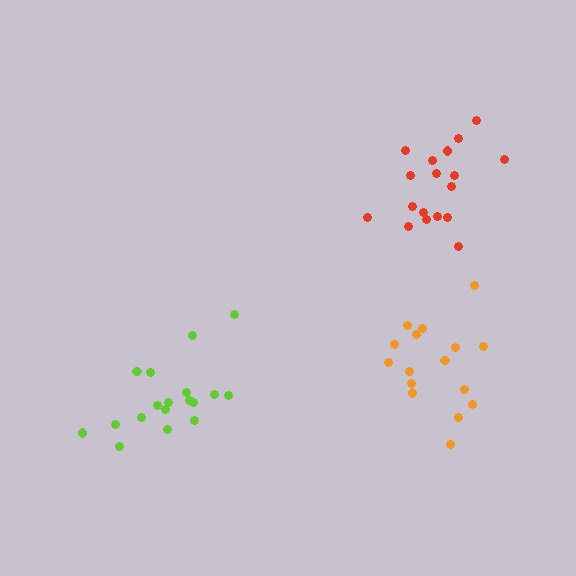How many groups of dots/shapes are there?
There are 3 groups.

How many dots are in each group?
Group 1: 18 dots, Group 2: 16 dots, Group 3: 18 dots (52 total).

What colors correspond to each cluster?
The clusters are colored: lime, orange, red.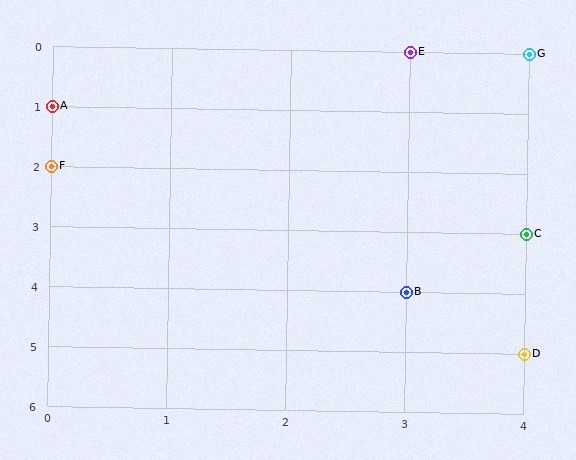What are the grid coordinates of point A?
Point A is at grid coordinates (0, 1).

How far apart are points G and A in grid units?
Points G and A are 4 columns and 1 row apart (about 4.1 grid units diagonally).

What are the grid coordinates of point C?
Point C is at grid coordinates (4, 3).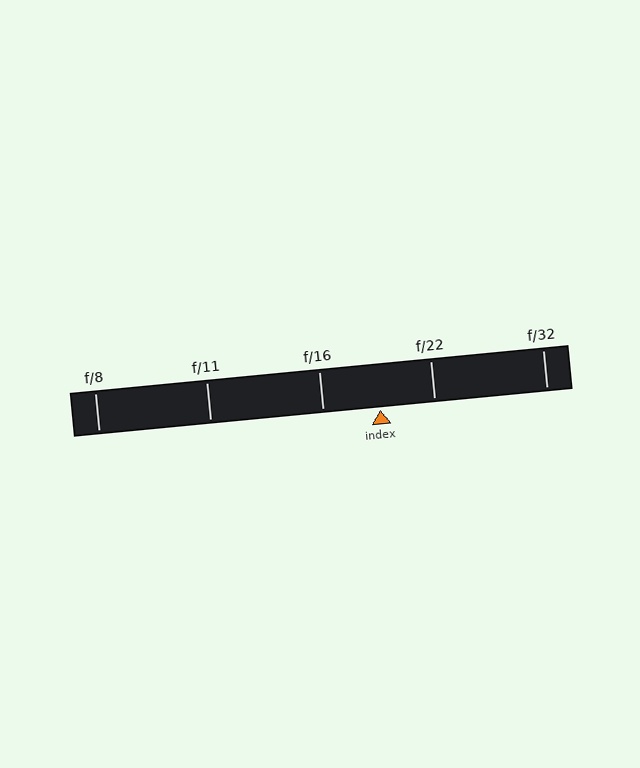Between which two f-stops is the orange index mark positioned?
The index mark is between f/16 and f/22.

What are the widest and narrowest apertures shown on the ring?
The widest aperture shown is f/8 and the narrowest is f/32.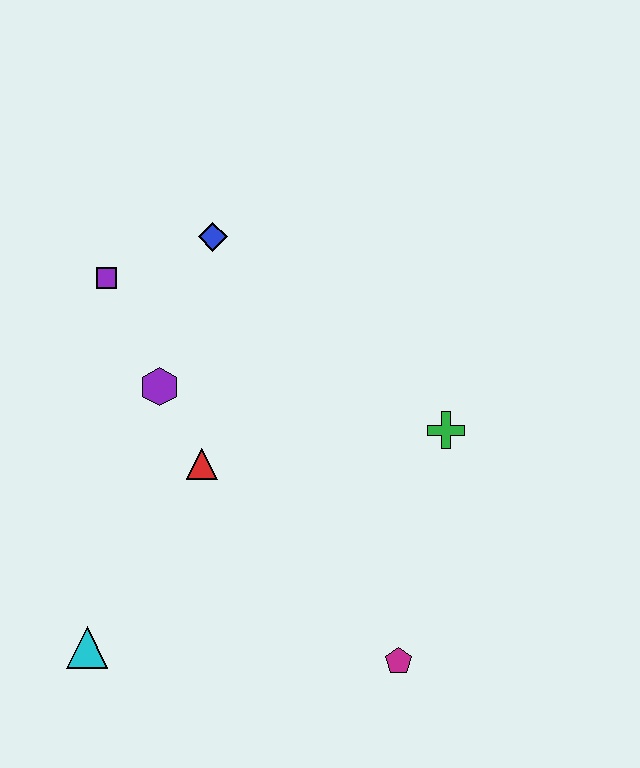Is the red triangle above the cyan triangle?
Yes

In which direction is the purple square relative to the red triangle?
The purple square is above the red triangle.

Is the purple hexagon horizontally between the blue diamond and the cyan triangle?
Yes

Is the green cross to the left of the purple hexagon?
No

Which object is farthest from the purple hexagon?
The magenta pentagon is farthest from the purple hexagon.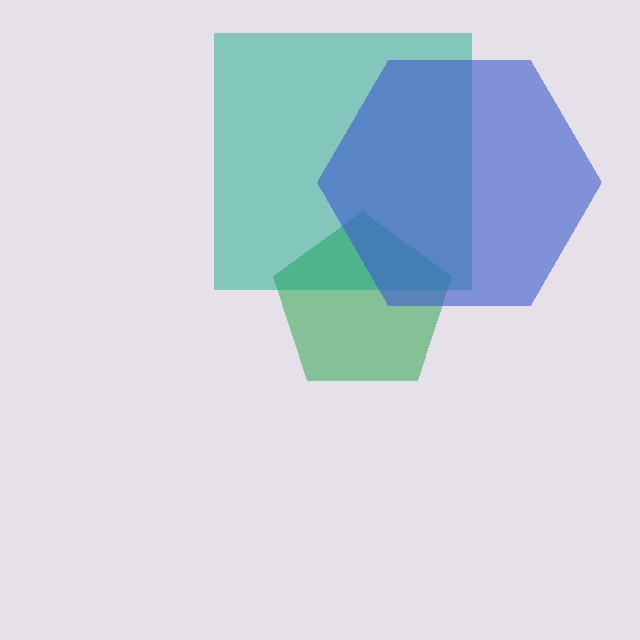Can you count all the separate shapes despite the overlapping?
Yes, there are 3 separate shapes.